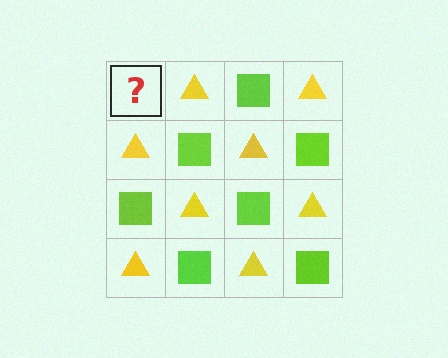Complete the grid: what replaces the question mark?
The question mark should be replaced with a lime square.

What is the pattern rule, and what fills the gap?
The rule is that it alternates lime square and yellow triangle in a checkerboard pattern. The gap should be filled with a lime square.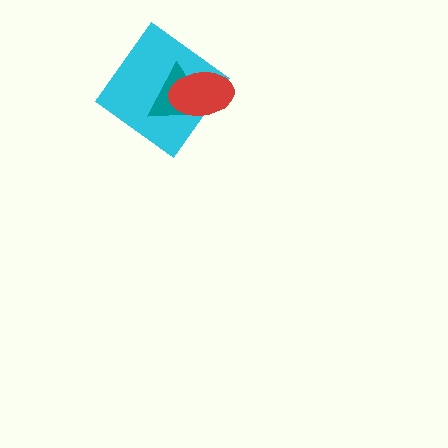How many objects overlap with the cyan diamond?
2 objects overlap with the cyan diamond.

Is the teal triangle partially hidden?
Yes, it is partially covered by another shape.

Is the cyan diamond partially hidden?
Yes, it is partially covered by another shape.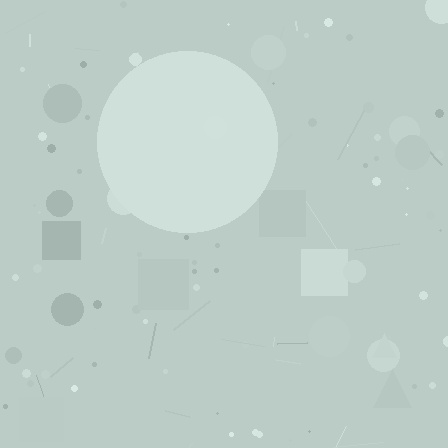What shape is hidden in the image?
A circle is hidden in the image.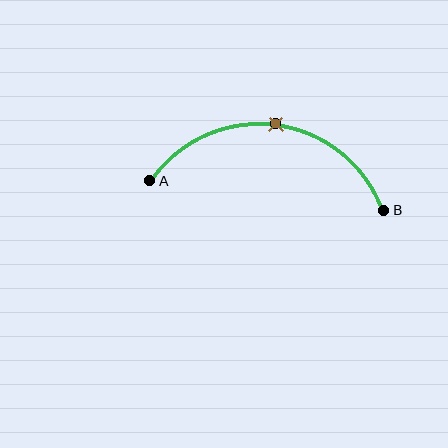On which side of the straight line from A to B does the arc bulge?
The arc bulges above the straight line connecting A and B.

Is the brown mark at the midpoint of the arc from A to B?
Yes. The brown mark lies on the arc at equal arc-length from both A and B — it is the arc midpoint.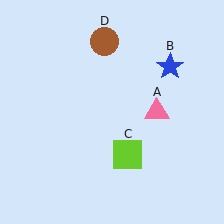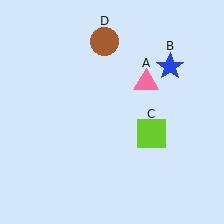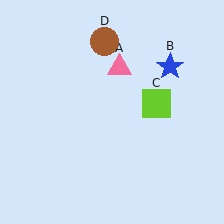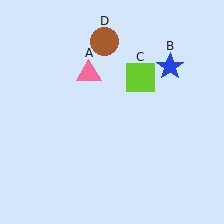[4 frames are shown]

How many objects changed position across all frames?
2 objects changed position: pink triangle (object A), lime square (object C).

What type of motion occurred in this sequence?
The pink triangle (object A), lime square (object C) rotated counterclockwise around the center of the scene.